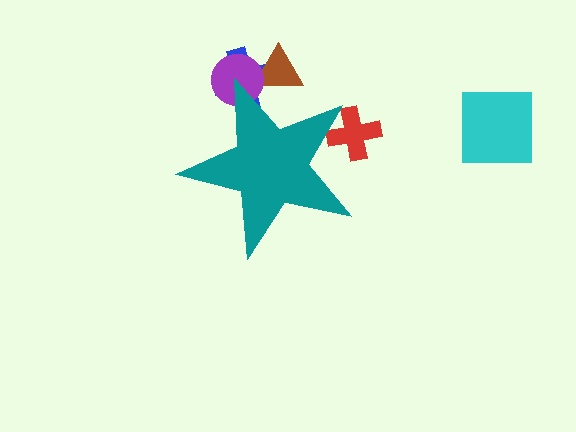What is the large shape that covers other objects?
A teal star.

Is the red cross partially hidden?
Yes, the red cross is partially hidden behind the teal star.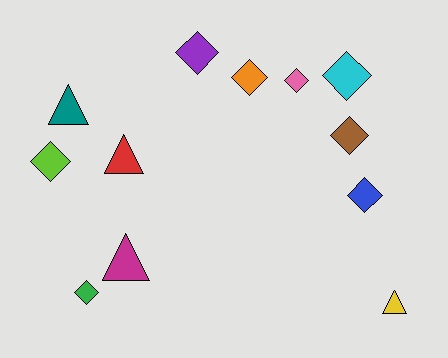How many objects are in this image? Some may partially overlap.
There are 12 objects.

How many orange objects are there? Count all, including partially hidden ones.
There is 1 orange object.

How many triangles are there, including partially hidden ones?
There are 4 triangles.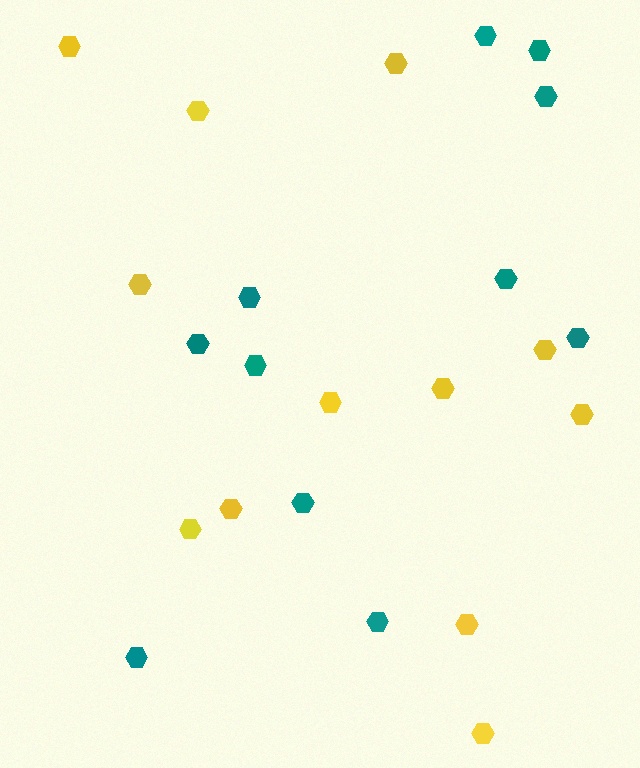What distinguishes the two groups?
There are 2 groups: one group of teal hexagons (11) and one group of yellow hexagons (12).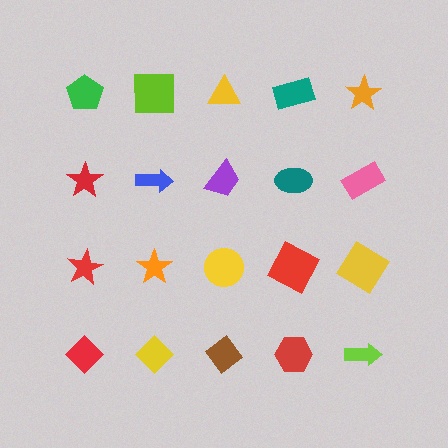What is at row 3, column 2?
An orange star.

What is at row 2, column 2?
A blue arrow.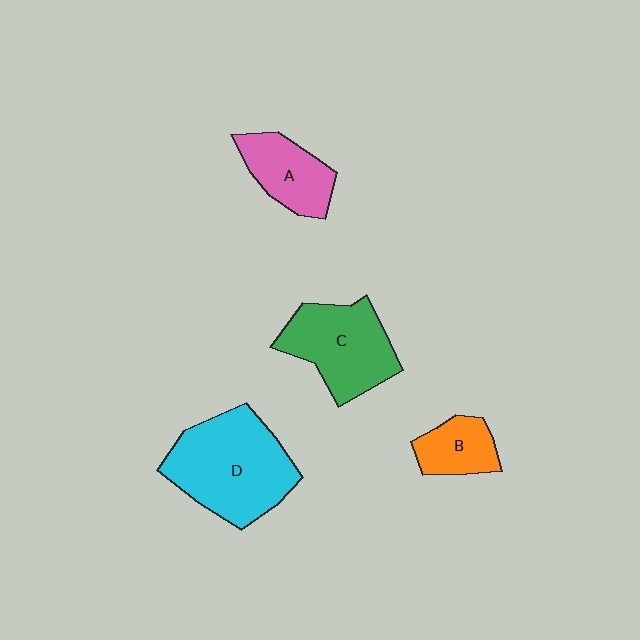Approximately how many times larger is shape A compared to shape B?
Approximately 1.3 times.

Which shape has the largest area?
Shape D (cyan).